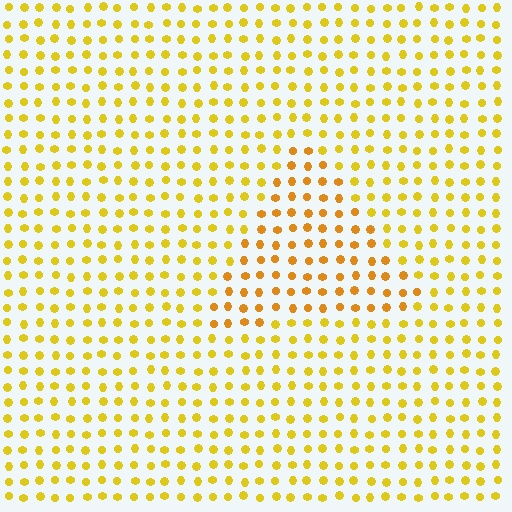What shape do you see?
I see a triangle.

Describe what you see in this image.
The image is filled with small yellow elements in a uniform arrangement. A triangle-shaped region is visible where the elements are tinted to a slightly different hue, forming a subtle color boundary.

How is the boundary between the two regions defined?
The boundary is defined purely by a slight shift in hue (about 19 degrees). Spacing, size, and orientation are identical on both sides.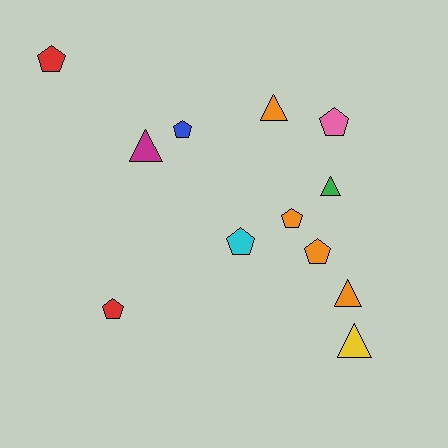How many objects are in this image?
There are 12 objects.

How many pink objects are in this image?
There is 1 pink object.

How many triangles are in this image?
There are 5 triangles.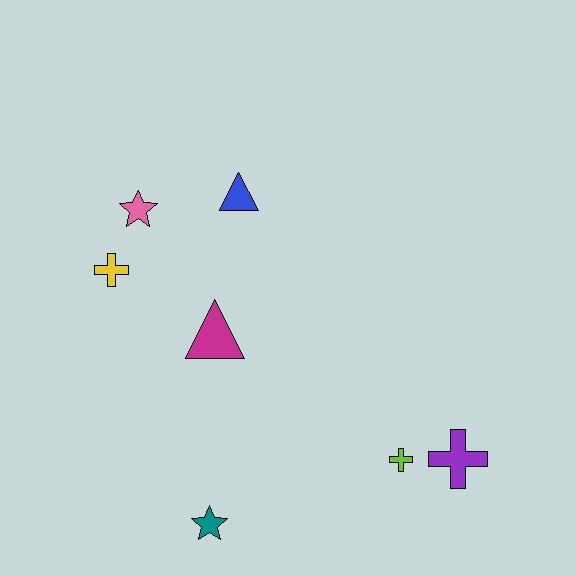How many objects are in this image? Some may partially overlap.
There are 7 objects.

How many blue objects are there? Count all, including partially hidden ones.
There is 1 blue object.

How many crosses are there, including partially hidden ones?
There are 3 crosses.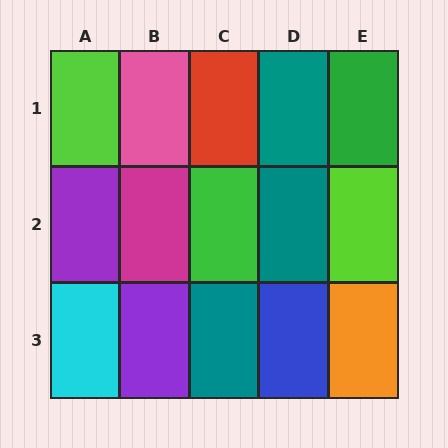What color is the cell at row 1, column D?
Teal.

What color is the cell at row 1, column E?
Green.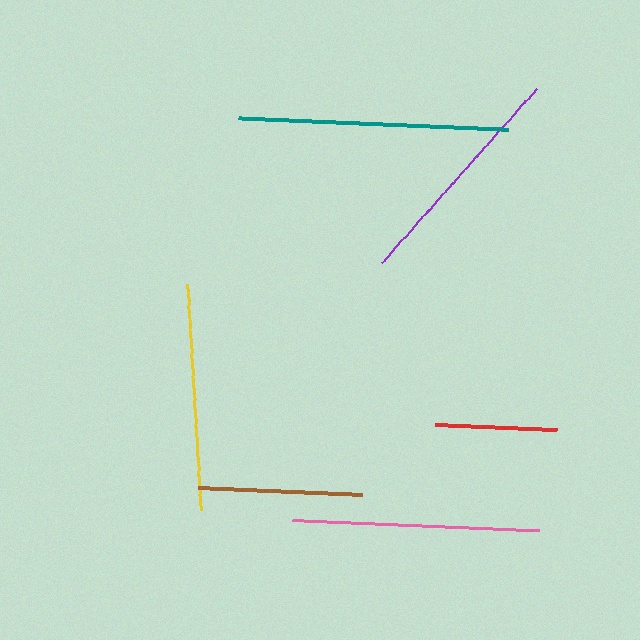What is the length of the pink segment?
The pink segment is approximately 247 pixels long.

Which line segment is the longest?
The teal line is the longest at approximately 270 pixels.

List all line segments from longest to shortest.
From longest to shortest: teal, pink, purple, yellow, brown, red.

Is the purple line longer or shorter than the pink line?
The pink line is longer than the purple line.